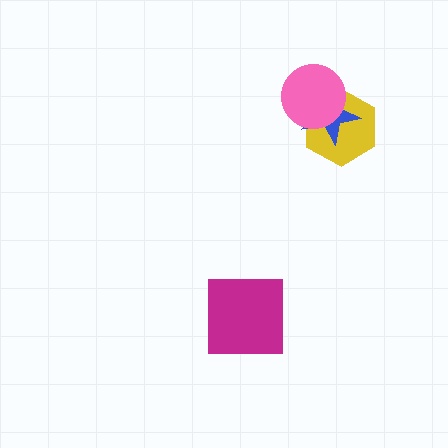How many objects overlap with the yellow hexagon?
2 objects overlap with the yellow hexagon.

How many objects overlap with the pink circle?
2 objects overlap with the pink circle.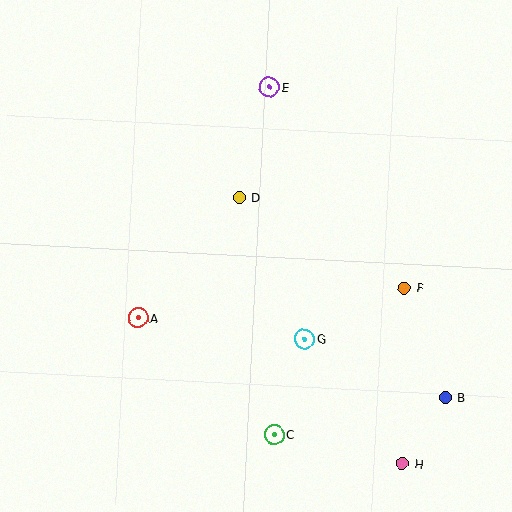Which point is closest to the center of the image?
Point D at (239, 197) is closest to the center.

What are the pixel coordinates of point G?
Point G is at (305, 339).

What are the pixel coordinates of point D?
Point D is at (239, 197).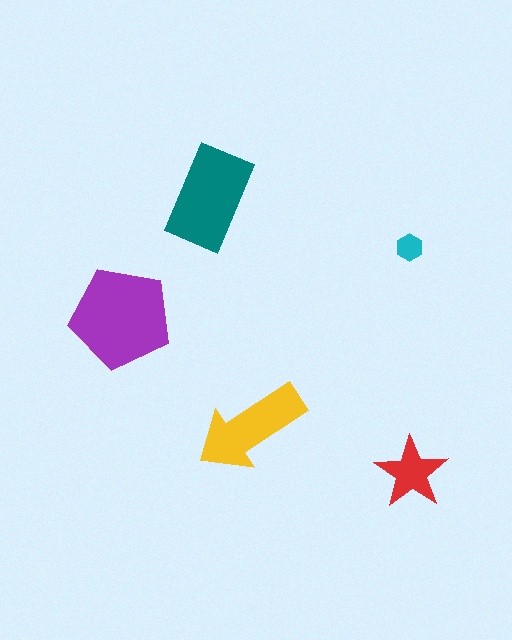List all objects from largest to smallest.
The purple pentagon, the teal rectangle, the yellow arrow, the red star, the cyan hexagon.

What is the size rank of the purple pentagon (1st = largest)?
1st.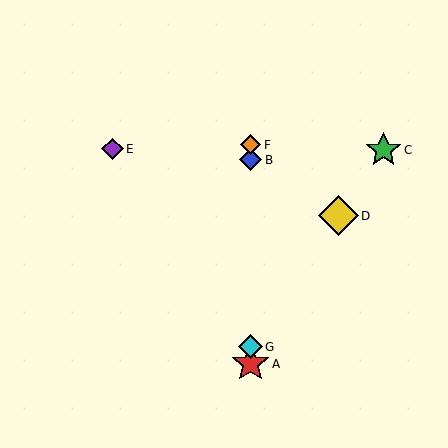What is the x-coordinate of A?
Object A is at x≈250.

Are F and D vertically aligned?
No, F is at x≈250 and D is at x≈338.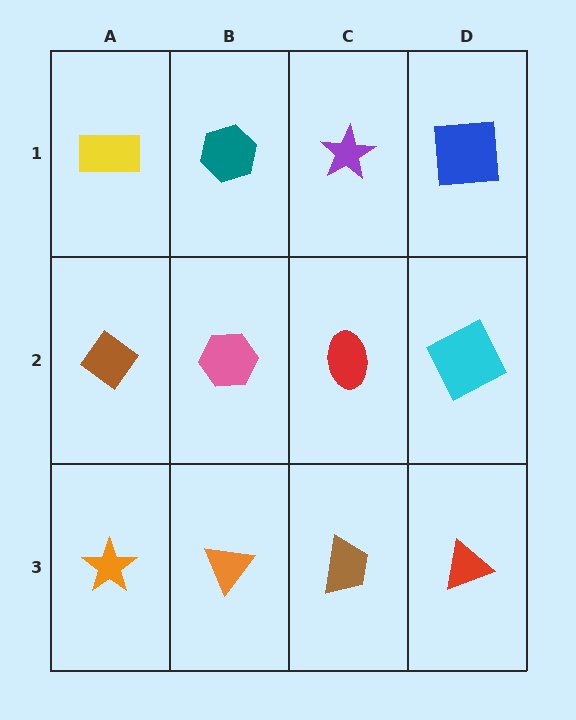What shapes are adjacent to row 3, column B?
A pink hexagon (row 2, column B), an orange star (row 3, column A), a brown trapezoid (row 3, column C).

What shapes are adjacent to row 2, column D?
A blue square (row 1, column D), a red triangle (row 3, column D), a red ellipse (row 2, column C).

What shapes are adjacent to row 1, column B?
A pink hexagon (row 2, column B), a yellow rectangle (row 1, column A), a purple star (row 1, column C).